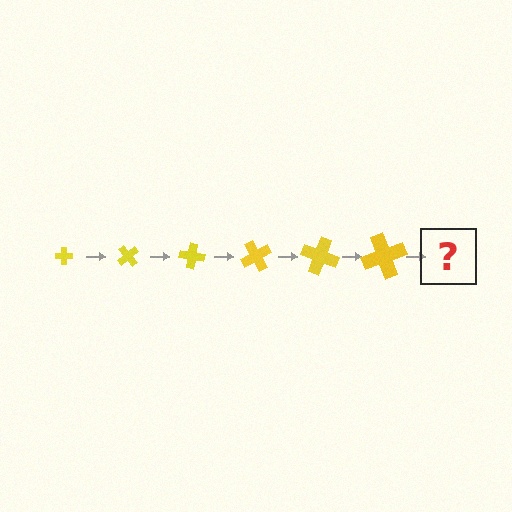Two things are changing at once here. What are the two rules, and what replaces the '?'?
The two rules are that the cross grows larger each step and it rotates 50 degrees each step. The '?' should be a cross, larger than the previous one and rotated 300 degrees from the start.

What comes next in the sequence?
The next element should be a cross, larger than the previous one and rotated 300 degrees from the start.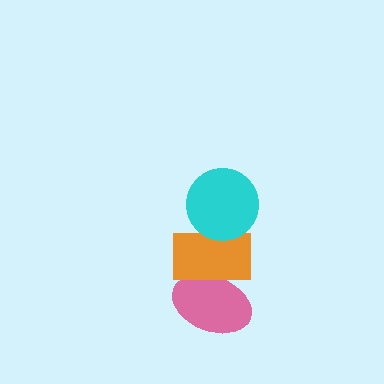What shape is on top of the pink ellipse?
The orange rectangle is on top of the pink ellipse.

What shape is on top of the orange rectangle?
The cyan circle is on top of the orange rectangle.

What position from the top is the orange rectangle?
The orange rectangle is 2nd from the top.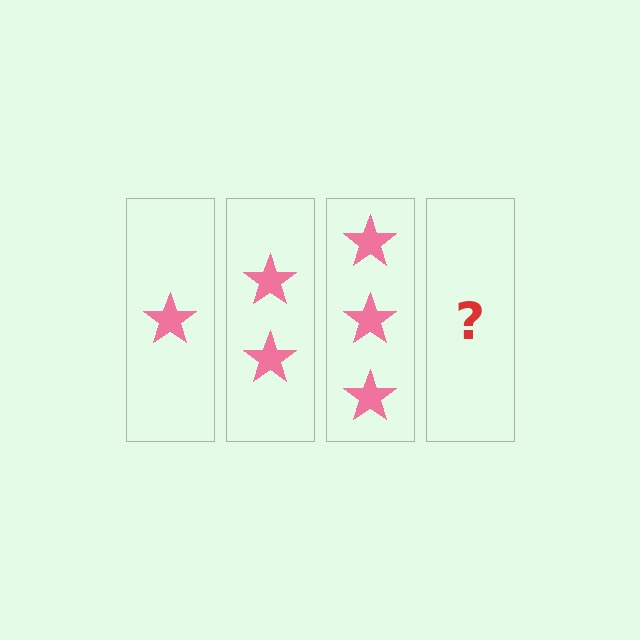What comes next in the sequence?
The next element should be 4 stars.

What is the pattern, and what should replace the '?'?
The pattern is that each step adds one more star. The '?' should be 4 stars.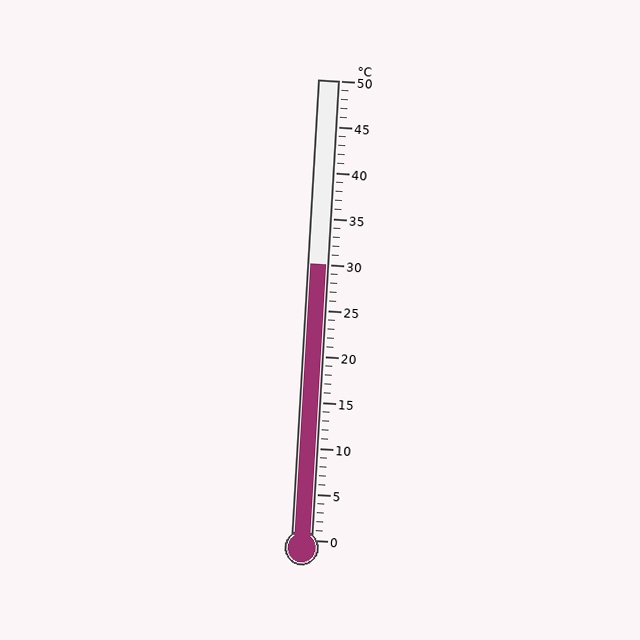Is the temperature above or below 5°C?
The temperature is above 5°C.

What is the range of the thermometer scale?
The thermometer scale ranges from 0°C to 50°C.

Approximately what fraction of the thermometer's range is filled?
The thermometer is filled to approximately 60% of its range.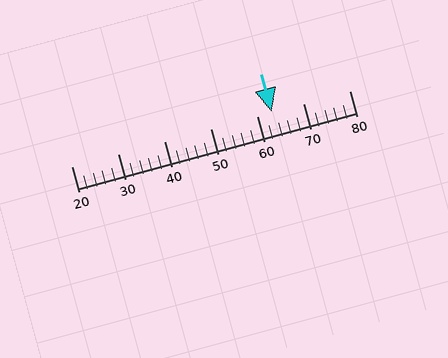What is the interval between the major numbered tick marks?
The major tick marks are spaced 10 units apart.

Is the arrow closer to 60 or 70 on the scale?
The arrow is closer to 60.